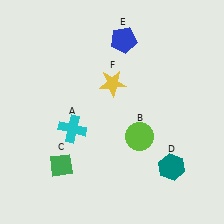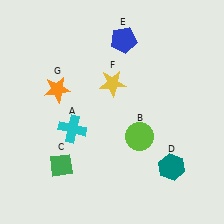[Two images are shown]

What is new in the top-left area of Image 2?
An orange star (G) was added in the top-left area of Image 2.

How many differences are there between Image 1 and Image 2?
There is 1 difference between the two images.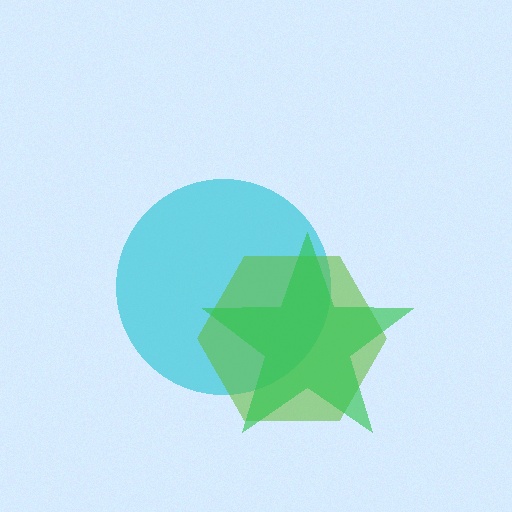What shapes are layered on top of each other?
The layered shapes are: a cyan circle, a lime hexagon, a green star.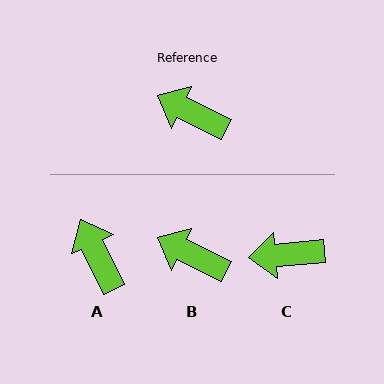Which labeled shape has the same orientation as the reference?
B.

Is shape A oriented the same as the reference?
No, it is off by about 38 degrees.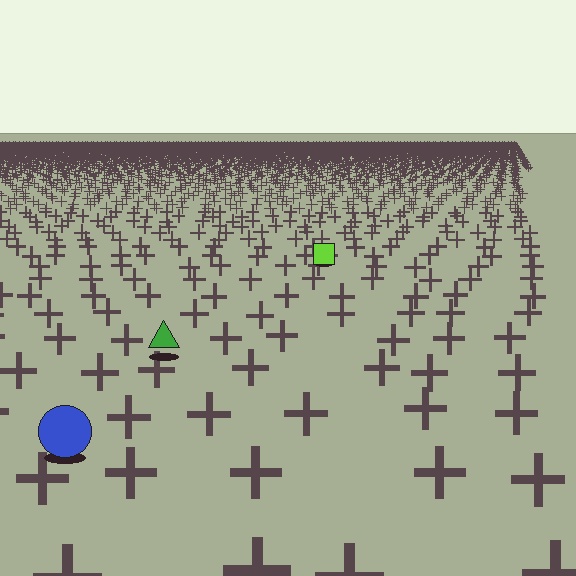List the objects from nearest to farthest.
From nearest to farthest: the blue circle, the green triangle, the lime square.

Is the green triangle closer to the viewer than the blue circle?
No. The blue circle is closer — you can tell from the texture gradient: the ground texture is coarser near it.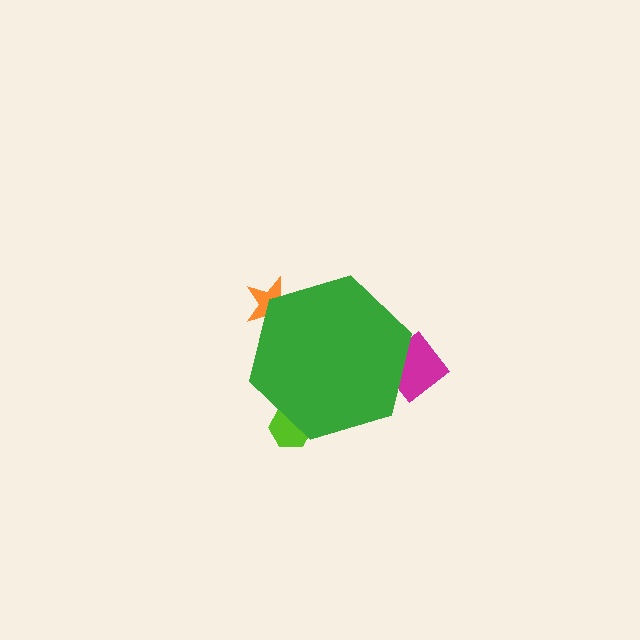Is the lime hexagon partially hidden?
Yes, the lime hexagon is partially hidden behind the green hexagon.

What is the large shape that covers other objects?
A green hexagon.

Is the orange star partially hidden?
Yes, the orange star is partially hidden behind the green hexagon.